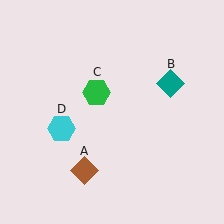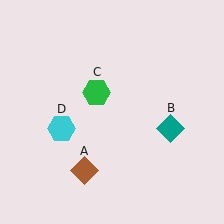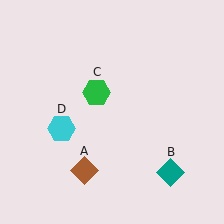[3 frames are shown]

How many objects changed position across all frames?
1 object changed position: teal diamond (object B).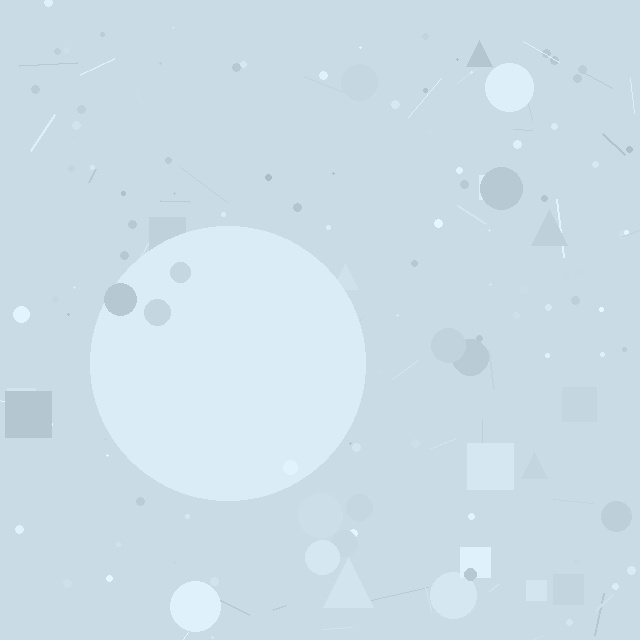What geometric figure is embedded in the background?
A circle is embedded in the background.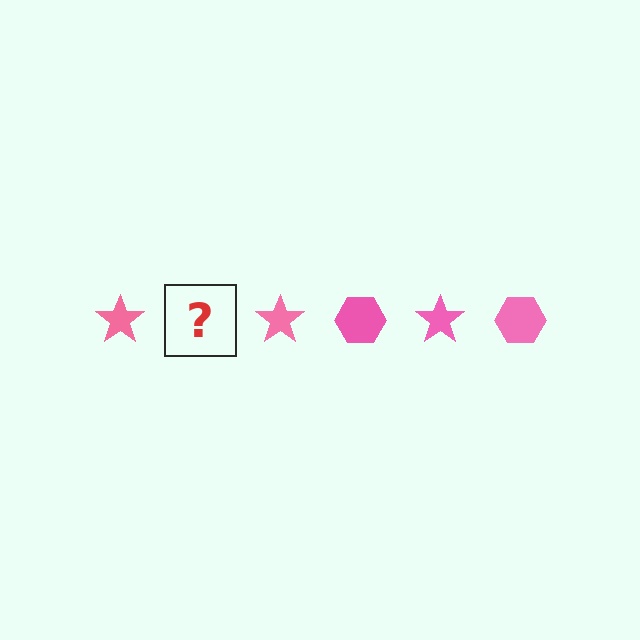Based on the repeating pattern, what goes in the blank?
The blank should be a pink hexagon.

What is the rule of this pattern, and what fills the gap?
The rule is that the pattern cycles through star, hexagon shapes in pink. The gap should be filled with a pink hexagon.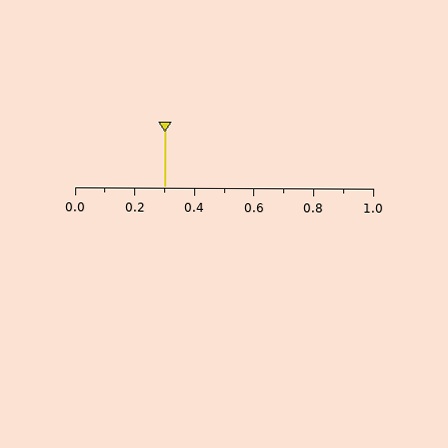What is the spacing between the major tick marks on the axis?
The major ticks are spaced 0.2 apart.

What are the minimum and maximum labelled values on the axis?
The axis runs from 0.0 to 1.0.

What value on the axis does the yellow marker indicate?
The marker indicates approximately 0.3.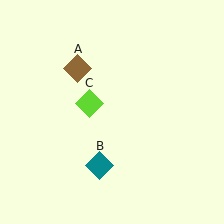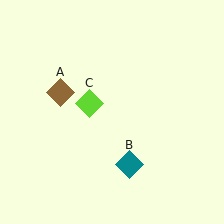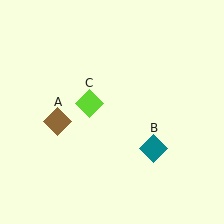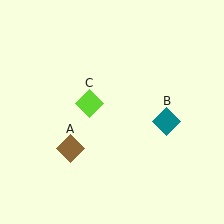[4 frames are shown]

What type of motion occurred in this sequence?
The brown diamond (object A), teal diamond (object B) rotated counterclockwise around the center of the scene.